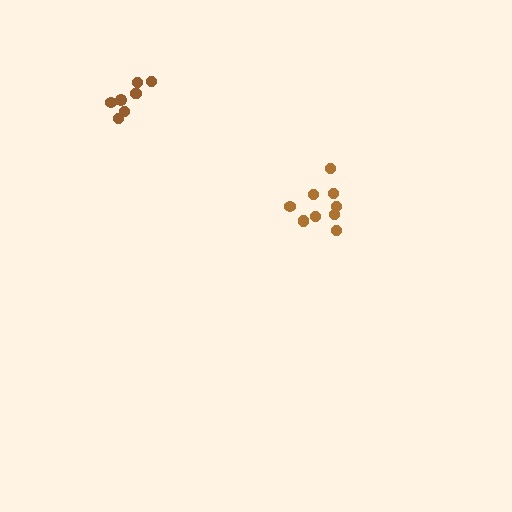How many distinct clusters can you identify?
There are 2 distinct clusters.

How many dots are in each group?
Group 1: 10 dots, Group 2: 8 dots (18 total).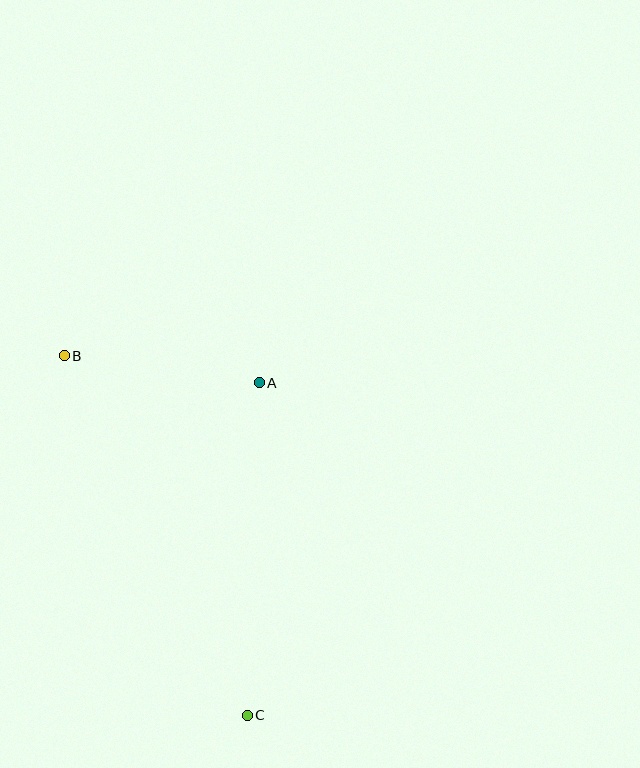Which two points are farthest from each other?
Points B and C are farthest from each other.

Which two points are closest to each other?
Points A and B are closest to each other.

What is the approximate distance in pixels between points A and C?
The distance between A and C is approximately 333 pixels.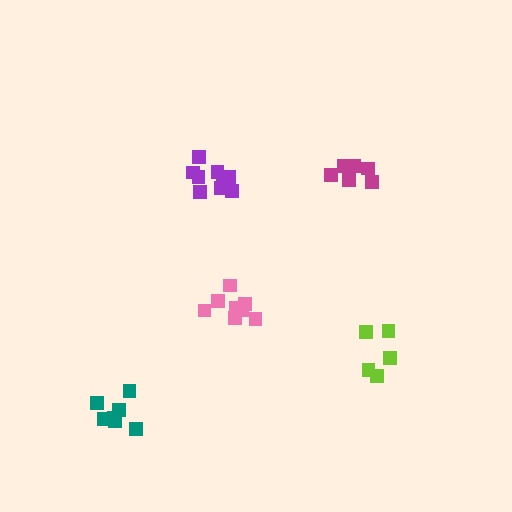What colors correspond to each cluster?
The clusters are colored: magenta, lime, purple, teal, pink.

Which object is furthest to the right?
The lime cluster is rightmost.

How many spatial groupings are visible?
There are 5 spatial groupings.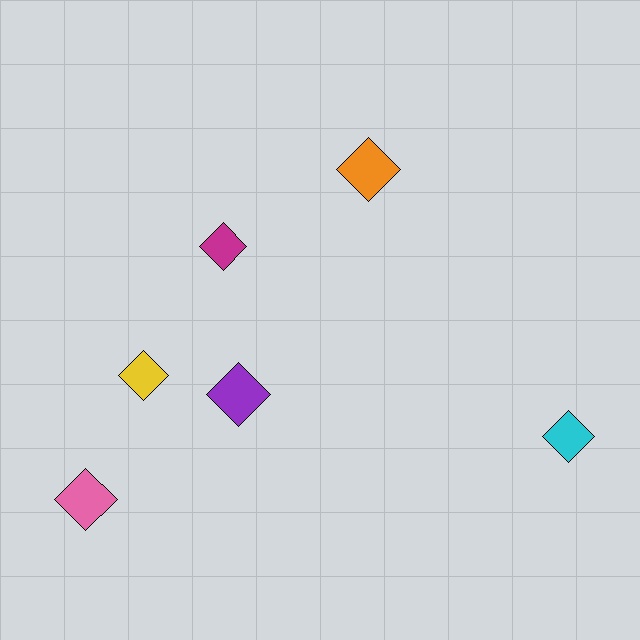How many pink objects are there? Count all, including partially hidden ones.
There is 1 pink object.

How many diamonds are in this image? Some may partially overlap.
There are 6 diamonds.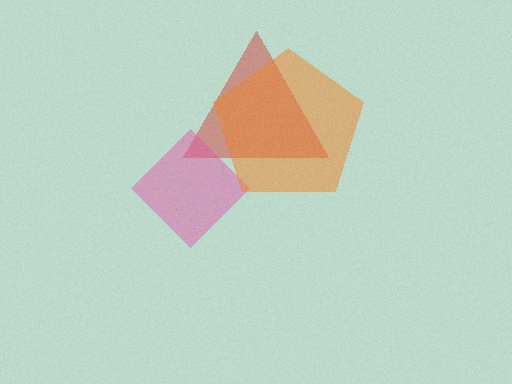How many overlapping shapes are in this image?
There are 3 overlapping shapes in the image.